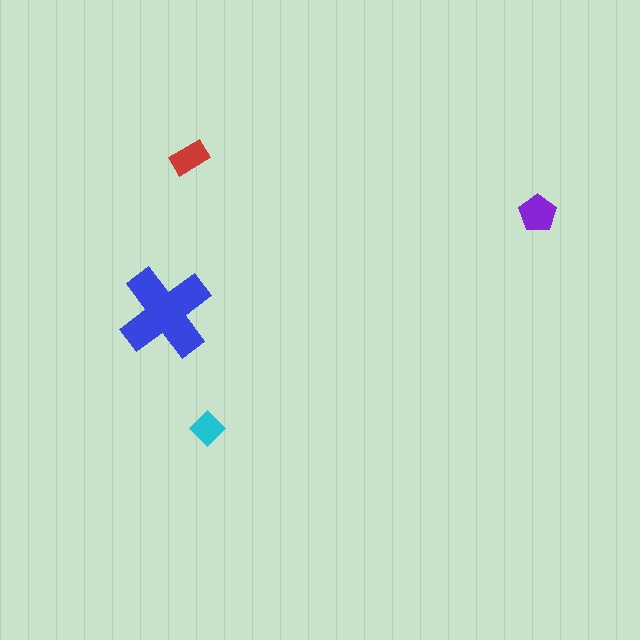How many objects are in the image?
There are 4 objects in the image.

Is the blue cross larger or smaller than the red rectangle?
Larger.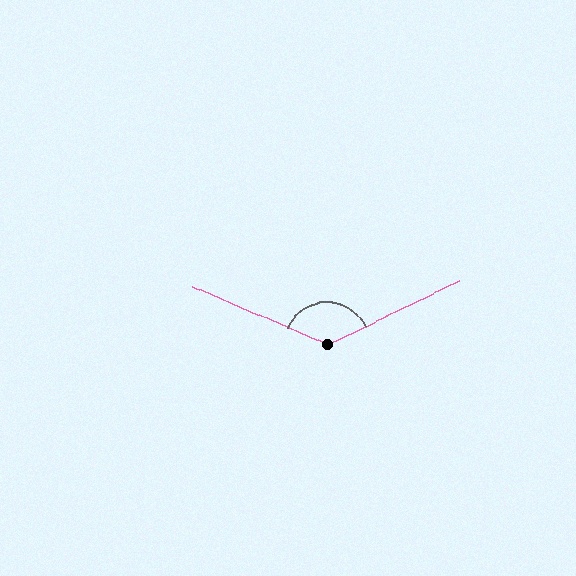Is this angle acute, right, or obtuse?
It is obtuse.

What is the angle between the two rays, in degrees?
Approximately 131 degrees.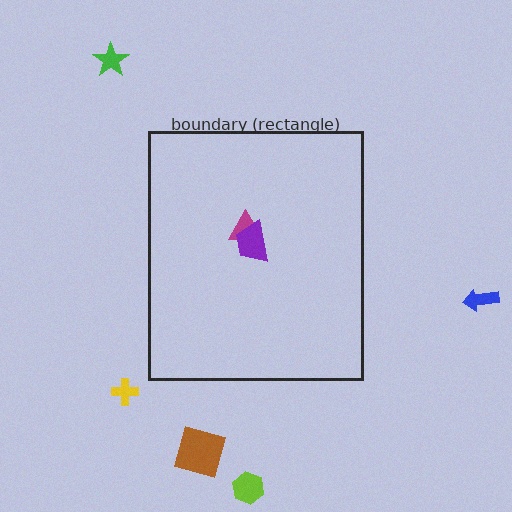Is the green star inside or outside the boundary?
Outside.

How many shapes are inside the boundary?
2 inside, 5 outside.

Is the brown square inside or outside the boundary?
Outside.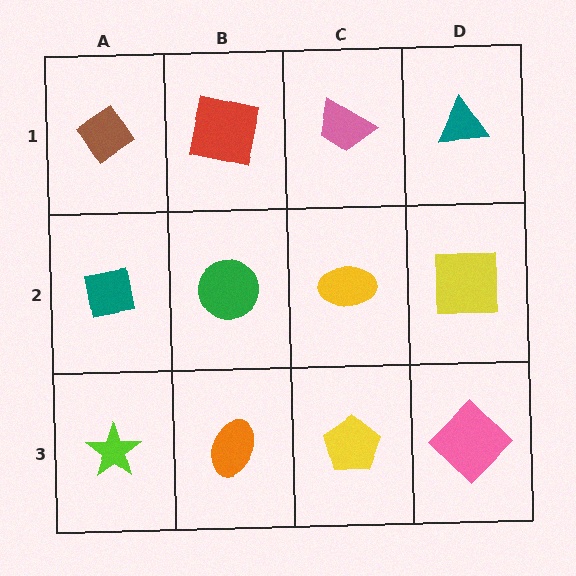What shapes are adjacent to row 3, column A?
A teal square (row 2, column A), an orange ellipse (row 3, column B).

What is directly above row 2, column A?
A brown diamond.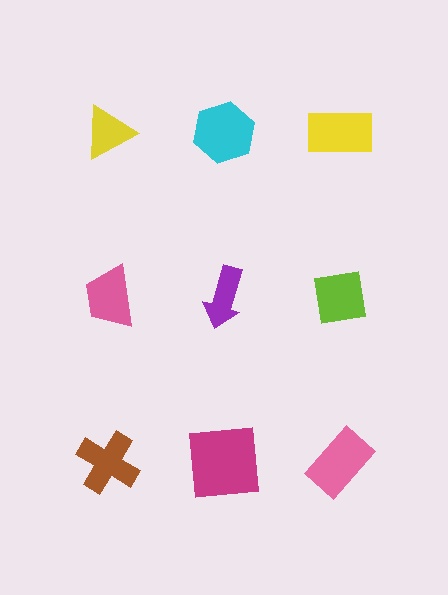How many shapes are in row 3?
3 shapes.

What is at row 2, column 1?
A pink trapezoid.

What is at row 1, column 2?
A cyan hexagon.